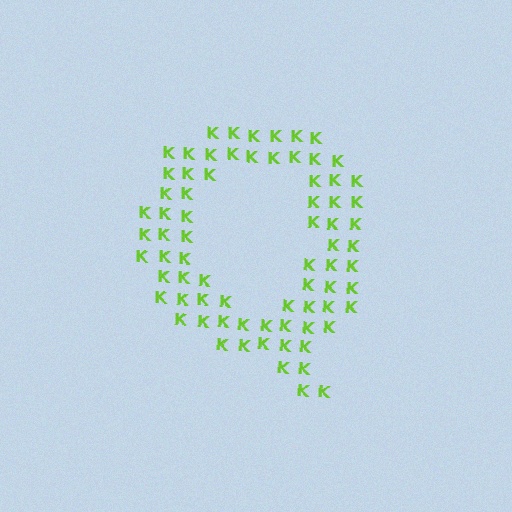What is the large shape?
The large shape is the letter Q.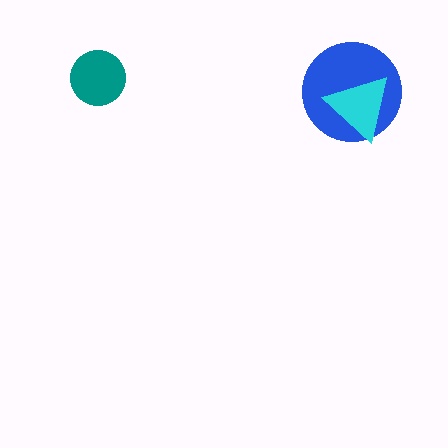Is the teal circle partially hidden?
No, no other shape covers it.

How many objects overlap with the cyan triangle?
1 object overlaps with the cyan triangle.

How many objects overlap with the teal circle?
0 objects overlap with the teal circle.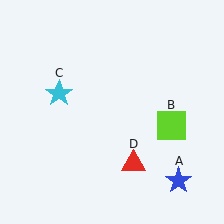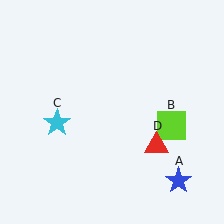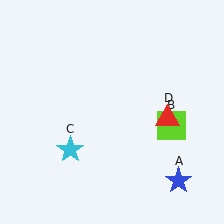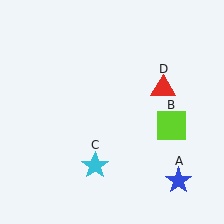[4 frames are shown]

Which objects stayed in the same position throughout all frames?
Blue star (object A) and lime square (object B) remained stationary.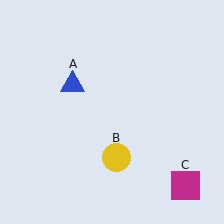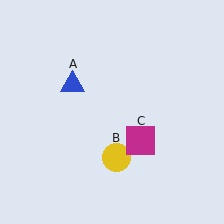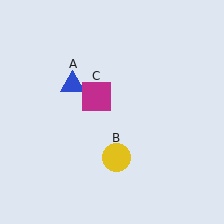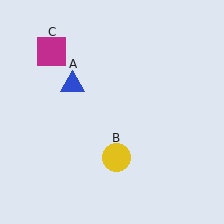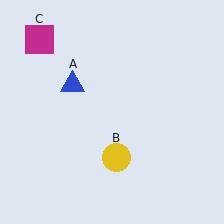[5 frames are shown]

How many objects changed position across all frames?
1 object changed position: magenta square (object C).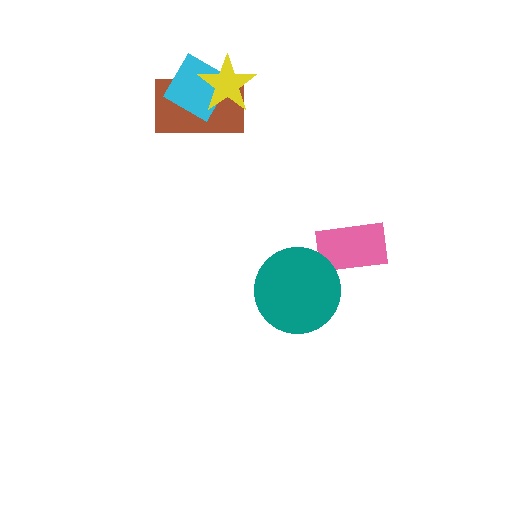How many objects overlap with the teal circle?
0 objects overlap with the teal circle.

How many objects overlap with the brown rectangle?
2 objects overlap with the brown rectangle.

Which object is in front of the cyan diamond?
The yellow star is in front of the cyan diamond.